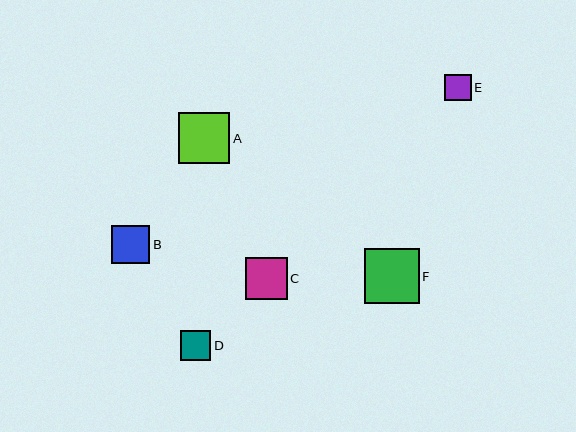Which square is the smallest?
Square E is the smallest with a size of approximately 27 pixels.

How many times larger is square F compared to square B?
Square F is approximately 1.4 times the size of square B.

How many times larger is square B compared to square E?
Square B is approximately 1.5 times the size of square E.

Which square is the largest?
Square F is the largest with a size of approximately 55 pixels.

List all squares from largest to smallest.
From largest to smallest: F, A, C, B, D, E.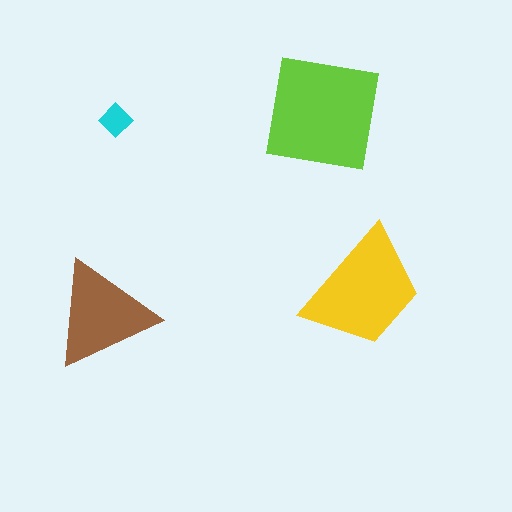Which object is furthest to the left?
The brown triangle is leftmost.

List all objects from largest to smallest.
The lime square, the yellow trapezoid, the brown triangle, the cyan diamond.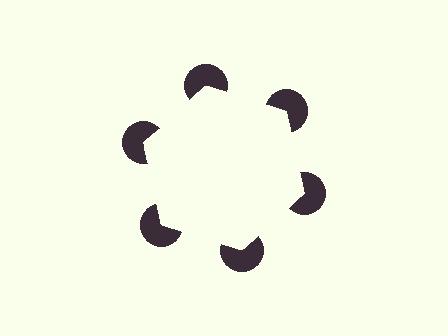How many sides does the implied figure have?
6 sides.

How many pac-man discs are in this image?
There are 6 — one at each vertex of the illusory hexagon.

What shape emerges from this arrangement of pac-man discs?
An illusory hexagon — its edges are inferred from the aligned wedge cuts in the pac-man discs, not physically drawn.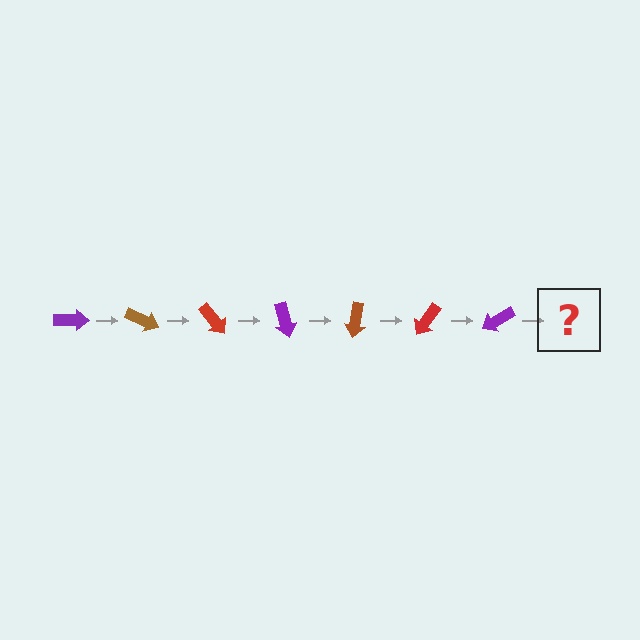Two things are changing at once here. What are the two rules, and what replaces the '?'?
The two rules are that it rotates 25 degrees each step and the color cycles through purple, brown, and red. The '?' should be a brown arrow, rotated 175 degrees from the start.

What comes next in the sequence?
The next element should be a brown arrow, rotated 175 degrees from the start.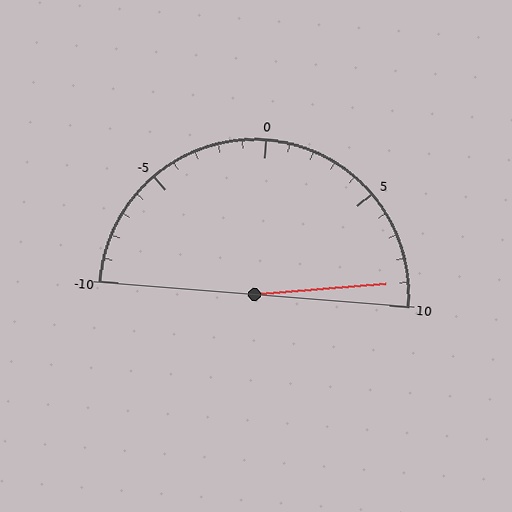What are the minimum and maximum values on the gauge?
The gauge ranges from -10 to 10.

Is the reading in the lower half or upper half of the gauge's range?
The reading is in the upper half of the range (-10 to 10).